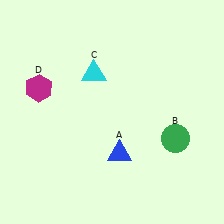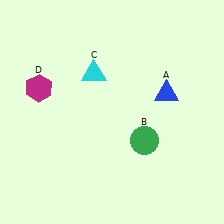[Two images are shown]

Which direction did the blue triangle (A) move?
The blue triangle (A) moved up.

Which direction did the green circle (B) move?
The green circle (B) moved left.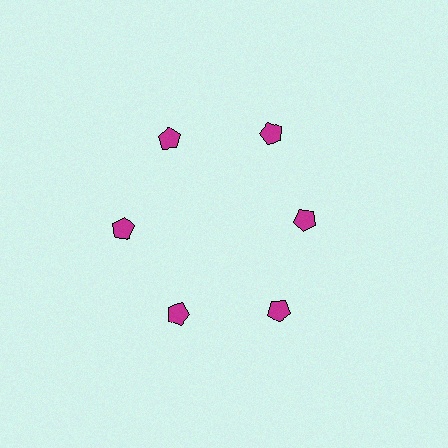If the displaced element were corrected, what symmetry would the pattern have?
It would have 6-fold rotational symmetry — the pattern would map onto itself every 60 degrees.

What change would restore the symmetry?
The symmetry would be restored by moving it outward, back onto the ring so that all 6 pentagons sit at equal angles and equal distance from the center.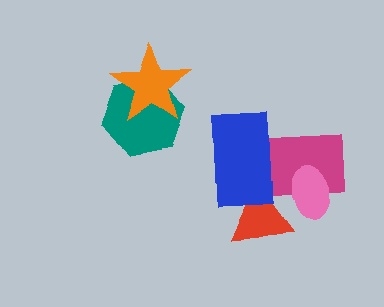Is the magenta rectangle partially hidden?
Yes, it is partially covered by another shape.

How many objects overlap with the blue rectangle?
2 objects overlap with the blue rectangle.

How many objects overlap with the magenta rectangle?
3 objects overlap with the magenta rectangle.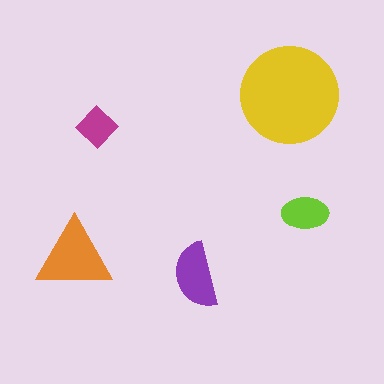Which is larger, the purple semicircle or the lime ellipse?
The purple semicircle.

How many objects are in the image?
There are 5 objects in the image.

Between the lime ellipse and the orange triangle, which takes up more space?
The orange triangle.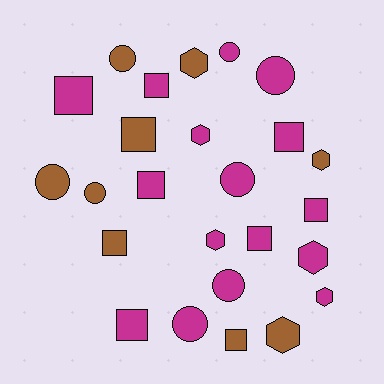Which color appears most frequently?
Magenta, with 16 objects.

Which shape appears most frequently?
Square, with 10 objects.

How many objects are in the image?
There are 25 objects.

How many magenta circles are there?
There are 5 magenta circles.